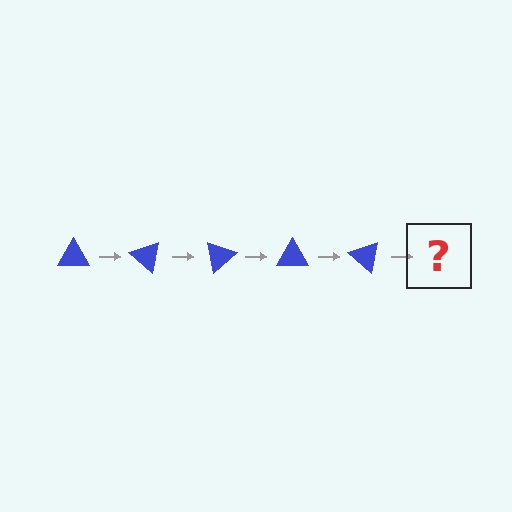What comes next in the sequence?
The next element should be a blue triangle rotated 200 degrees.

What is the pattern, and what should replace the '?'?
The pattern is that the triangle rotates 40 degrees each step. The '?' should be a blue triangle rotated 200 degrees.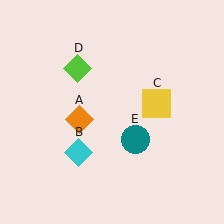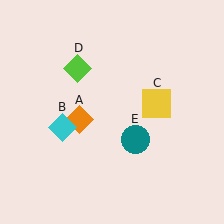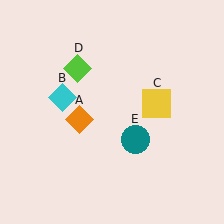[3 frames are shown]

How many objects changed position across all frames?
1 object changed position: cyan diamond (object B).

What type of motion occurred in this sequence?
The cyan diamond (object B) rotated clockwise around the center of the scene.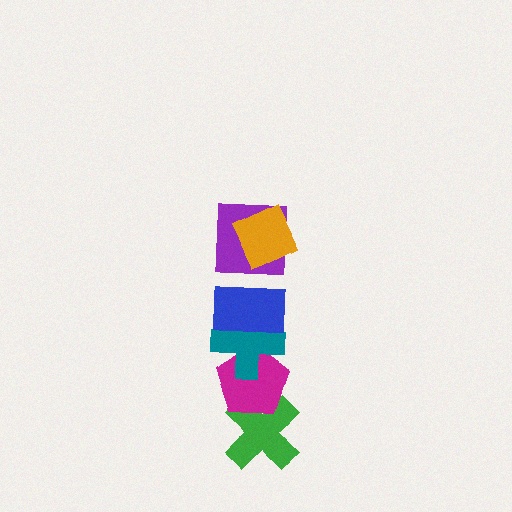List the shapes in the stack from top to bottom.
From top to bottom: the orange square, the purple square, the blue rectangle, the teal cross, the magenta pentagon, the green cross.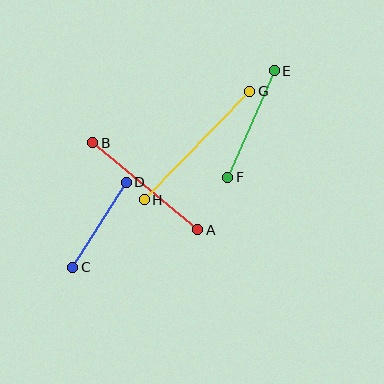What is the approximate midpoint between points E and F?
The midpoint is at approximately (251, 124) pixels.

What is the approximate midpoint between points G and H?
The midpoint is at approximately (197, 146) pixels.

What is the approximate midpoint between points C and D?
The midpoint is at approximately (99, 225) pixels.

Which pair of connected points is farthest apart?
Points G and H are farthest apart.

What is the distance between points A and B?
The distance is approximately 136 pixels.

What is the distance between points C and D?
The distance is approximately 101 pixels.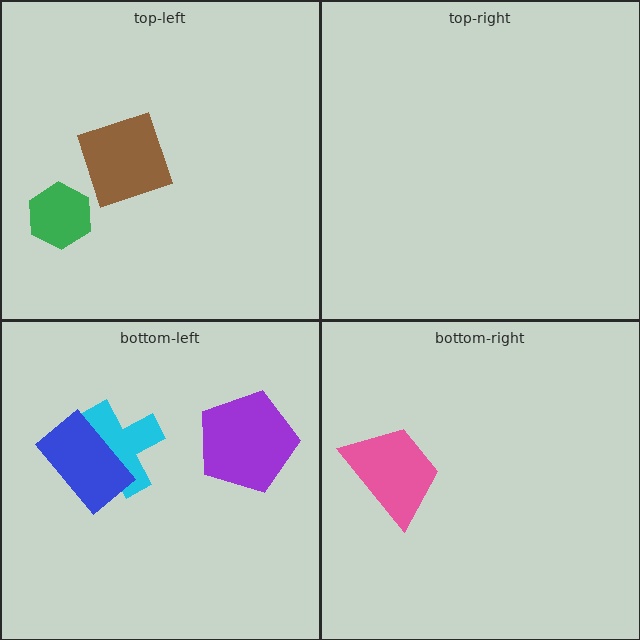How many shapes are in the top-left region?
2.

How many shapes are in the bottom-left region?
3.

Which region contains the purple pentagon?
The bottom-left region.